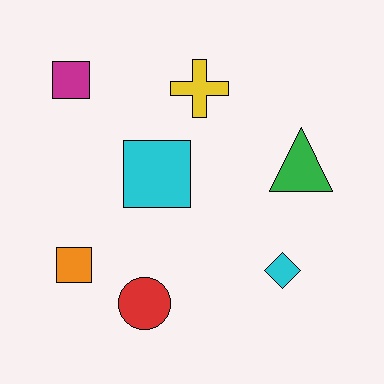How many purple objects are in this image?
There are no purple objects.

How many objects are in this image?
There are 7 objects.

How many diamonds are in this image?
There is 1 diamond.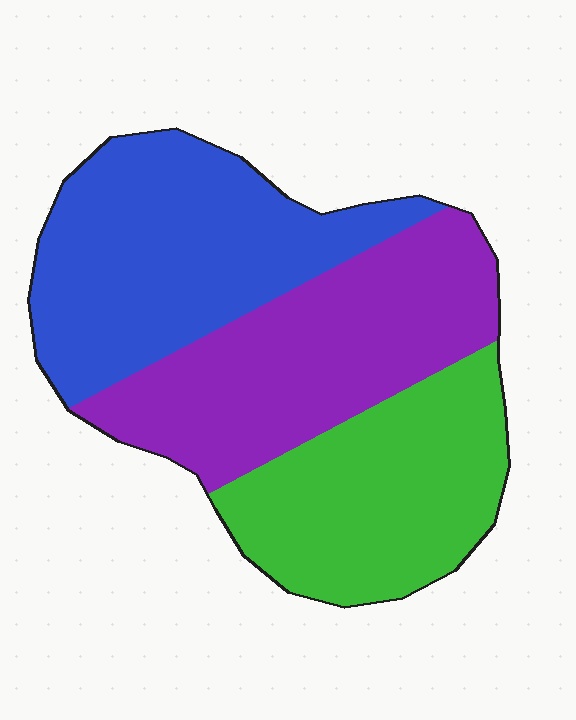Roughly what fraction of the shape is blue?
Blue covers roughly 35% of the shape.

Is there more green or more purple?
Purple.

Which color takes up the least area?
Green, at roughly 30%.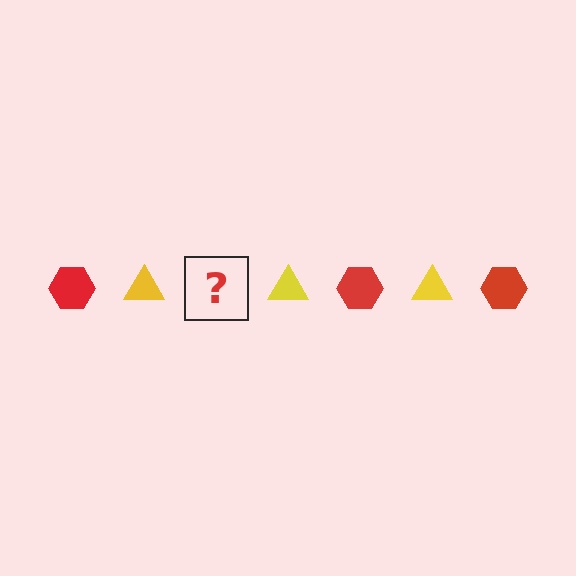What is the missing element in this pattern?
The missing element is a red hexagon.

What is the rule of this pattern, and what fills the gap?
The rule is that the pattern alternates between red hexagon and yellow triangle. The gap should be filled with a red hexagon.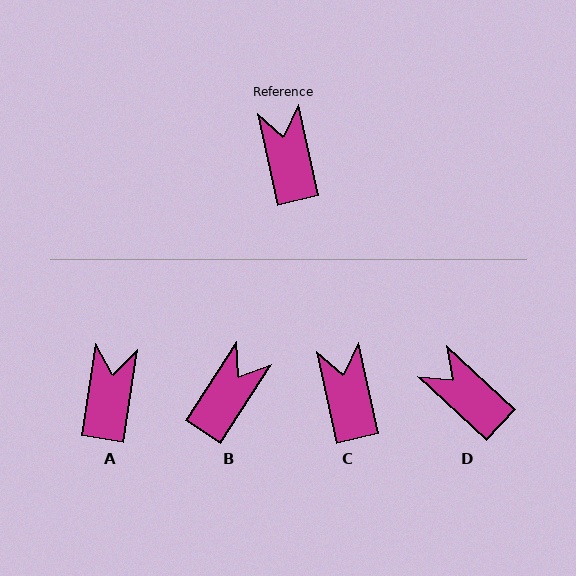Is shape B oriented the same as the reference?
No, it is off by about 45 degrees.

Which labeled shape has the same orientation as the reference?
C.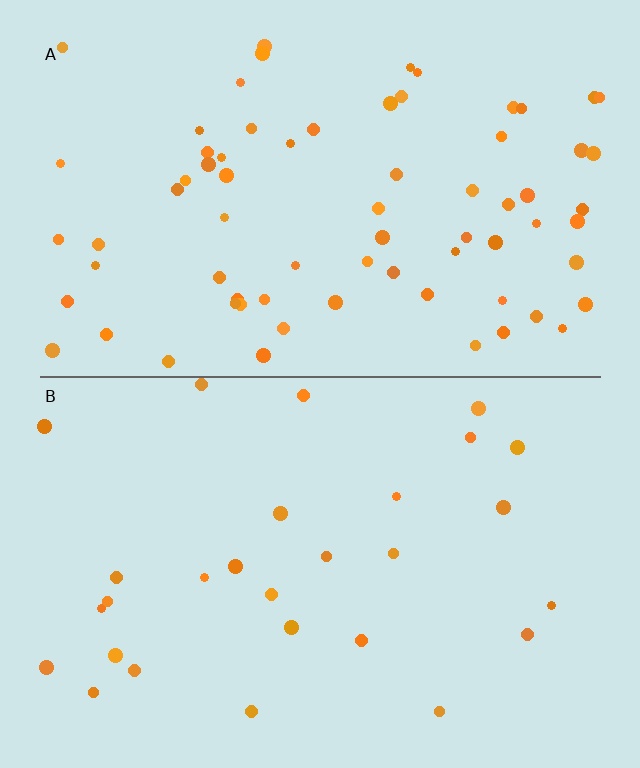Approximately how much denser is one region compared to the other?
Approximately 2.5× — region A over region B.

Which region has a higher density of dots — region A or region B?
A (the top).